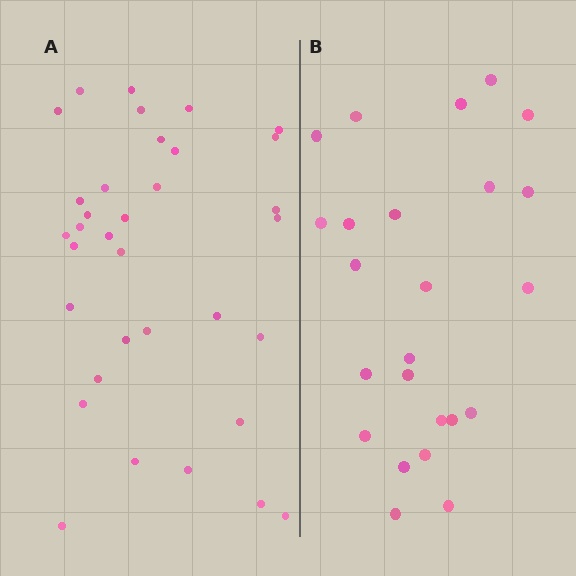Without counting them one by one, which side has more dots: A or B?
Region A (the left region) has more dots.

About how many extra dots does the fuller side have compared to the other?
Region A has roughly 10 or so more dots than region B.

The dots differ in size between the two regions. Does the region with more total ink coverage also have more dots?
No. Region B has more total ink coverage because its dots are larger, but region A actually contains more individual dots. Total area can be misleading — the number of items is what matters here.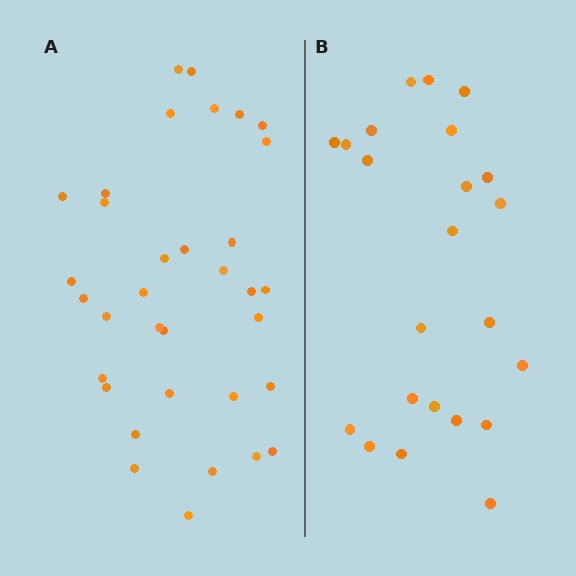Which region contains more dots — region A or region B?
Region A (the left region) has more dots.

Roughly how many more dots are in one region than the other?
Region A has roughly 12 or so more dots than region B.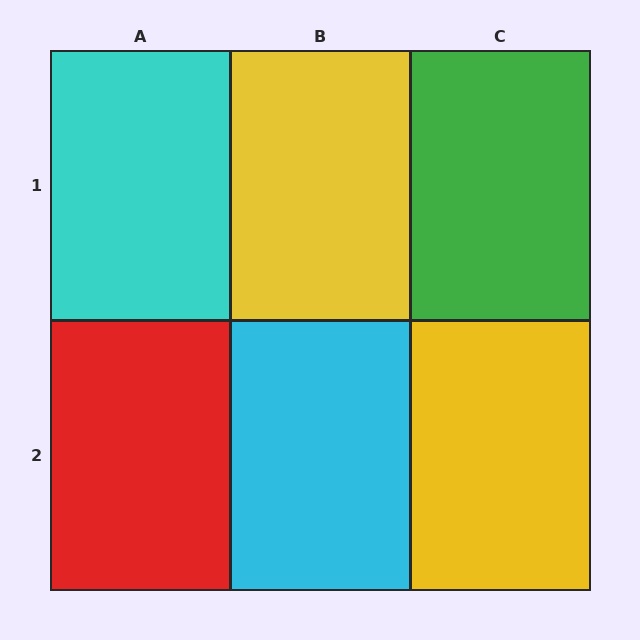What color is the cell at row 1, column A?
Cyan.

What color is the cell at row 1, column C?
Green.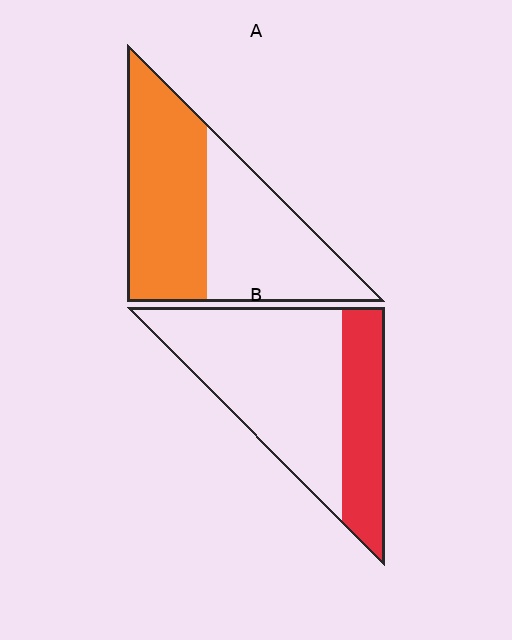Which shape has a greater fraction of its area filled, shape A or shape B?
Shape A.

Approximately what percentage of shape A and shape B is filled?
A is approximately 50% and B is approximately 30%.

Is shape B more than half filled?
No.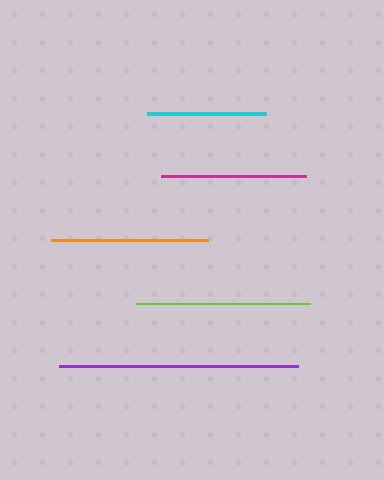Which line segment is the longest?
The purple line is the longest at approximately 239 pixels.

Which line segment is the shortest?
The cyan line is the shortest at approximately 119 pixels.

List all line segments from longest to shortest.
From longest to shortest: purple, lime, orange, magenta, cyan.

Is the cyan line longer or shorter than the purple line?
The purple line is longer than the cyan line.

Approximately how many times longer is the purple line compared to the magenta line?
The purple line is approximately 1.7 times the length of the magenta line.